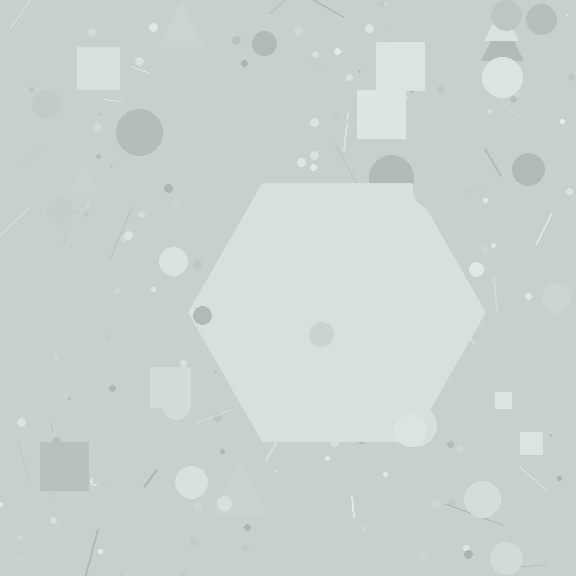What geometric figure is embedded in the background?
A hexagon is embedded in the background.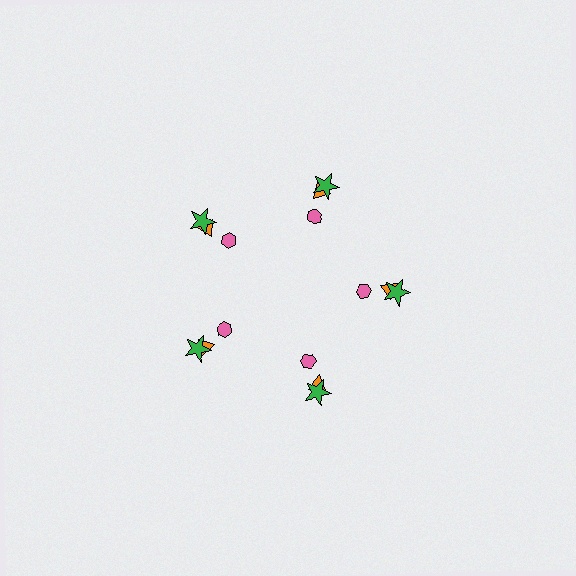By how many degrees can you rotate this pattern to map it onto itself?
The pattern maps onto itself every 72 degrees of rotation.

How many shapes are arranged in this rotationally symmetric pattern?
There are 15 shapes, arranged in 5 groups of 3.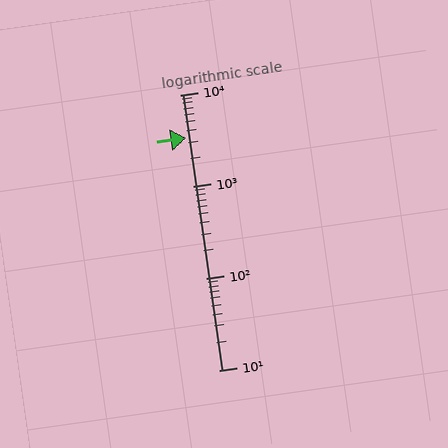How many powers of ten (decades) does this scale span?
The scale spans 3 decades, from 10 to 10000.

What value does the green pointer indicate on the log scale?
The pointer indicates approximately 3400.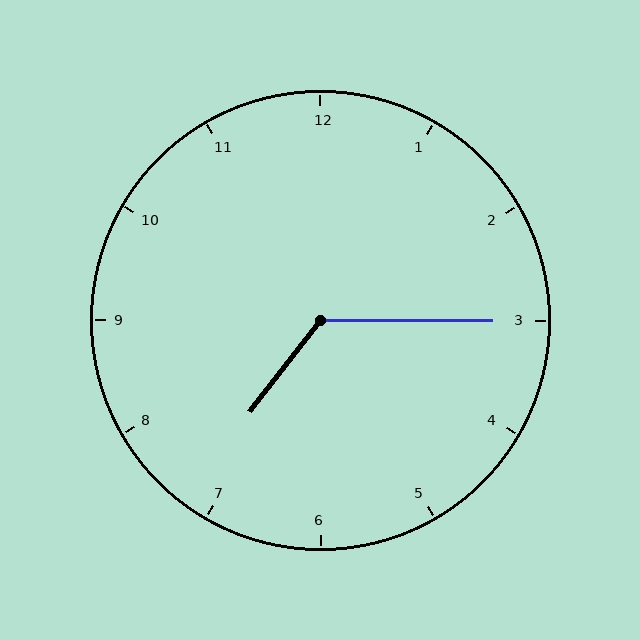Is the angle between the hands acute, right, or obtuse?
It is obtuse.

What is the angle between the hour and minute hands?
Approximately 128 degrees.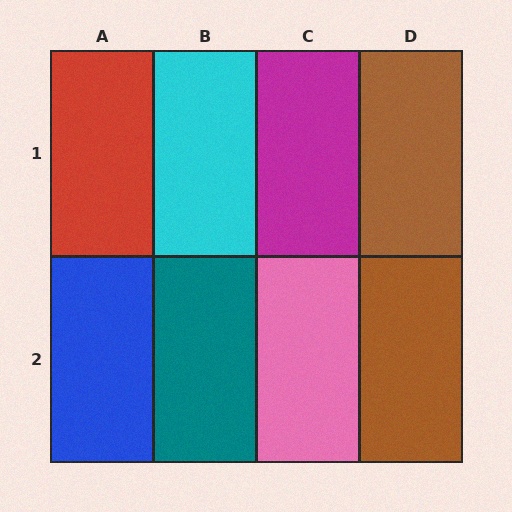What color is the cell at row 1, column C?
Magenta.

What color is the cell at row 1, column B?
Cyan.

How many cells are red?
1 cell is red.